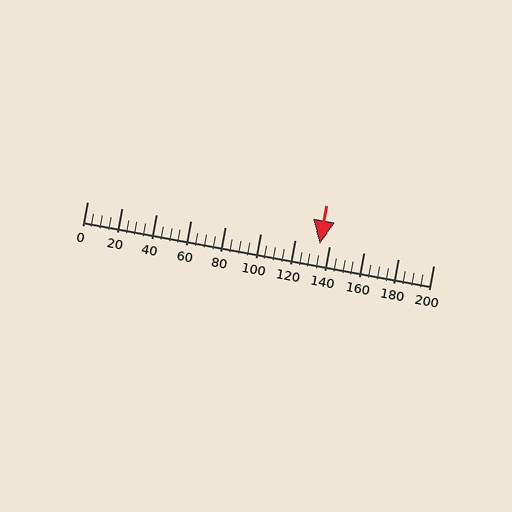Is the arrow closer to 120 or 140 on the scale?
The arrow is closer to 140.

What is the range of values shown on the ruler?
The ruler shows values from 0 to 200.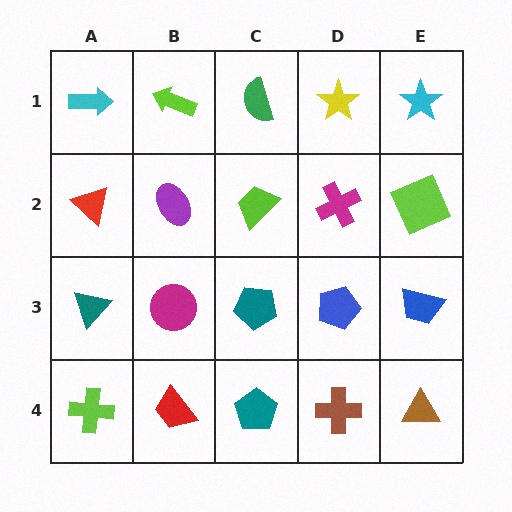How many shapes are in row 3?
5 shapes.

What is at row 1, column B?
A lime arrow.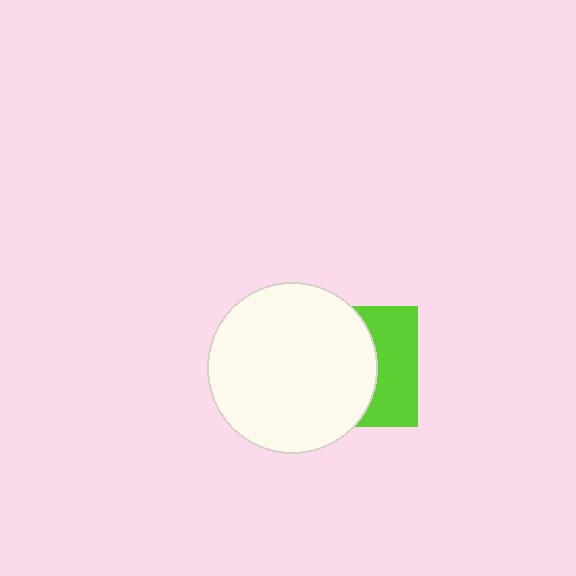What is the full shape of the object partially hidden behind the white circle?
The partially hidden object is a lime square.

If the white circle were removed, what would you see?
You would see the complete lime square.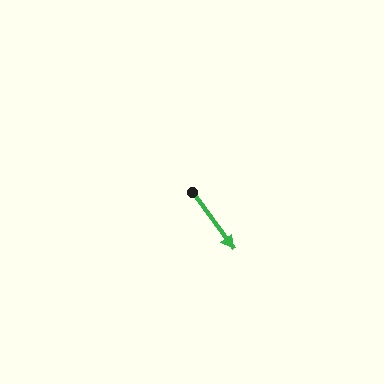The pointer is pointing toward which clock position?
Roughly 5 o'clock.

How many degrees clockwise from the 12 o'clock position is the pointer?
Approximately 144 degrees.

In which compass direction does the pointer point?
Southeast.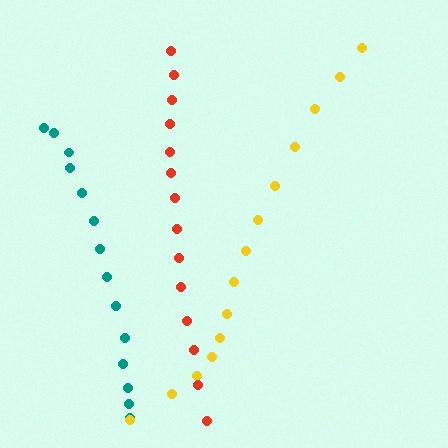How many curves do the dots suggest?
There are 3 distinct paths.